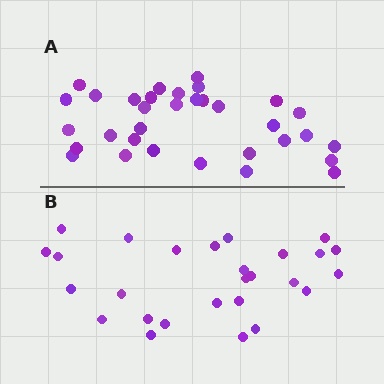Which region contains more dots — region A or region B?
Region A (the top region) has more dots.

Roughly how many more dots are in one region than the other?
Region A has about 6 more dots than region B.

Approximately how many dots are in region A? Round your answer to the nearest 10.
About 30 dots. (The exact count is 33, which rounds to 30.)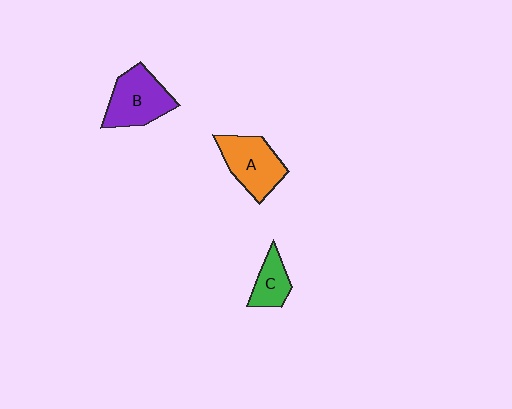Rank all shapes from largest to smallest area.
From largest to smallest: B (purple), A (orange), C (green).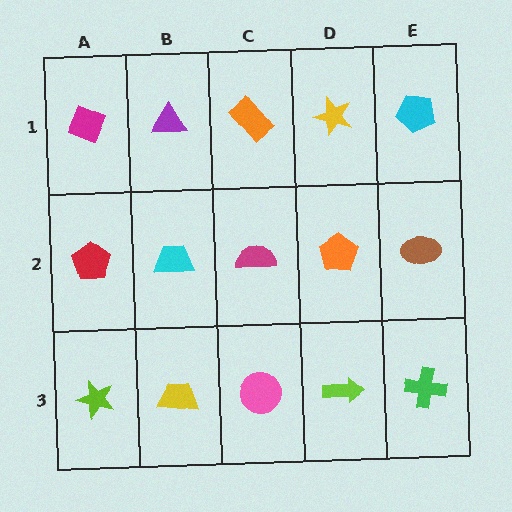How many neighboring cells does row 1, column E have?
2.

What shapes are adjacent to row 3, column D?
An orange pentagon (row 2, column D), a pink circle (row 3, column C), a green cross (row 3, column E).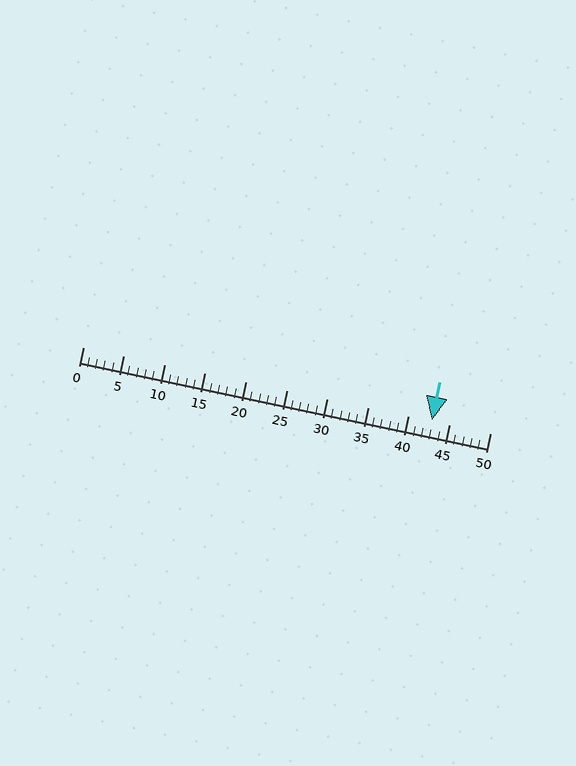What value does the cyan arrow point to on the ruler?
The cyan arrow points to approximately 43.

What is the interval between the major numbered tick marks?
The major tick marks are spaced 5 units apart.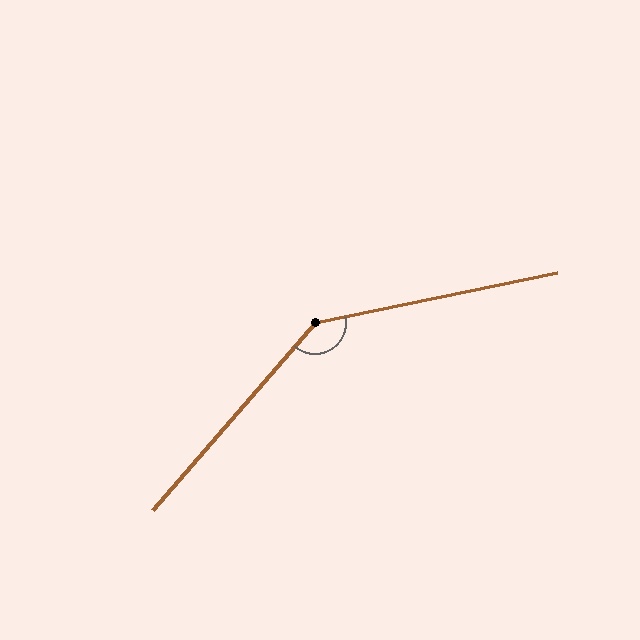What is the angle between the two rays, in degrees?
Approximately 142 degrees.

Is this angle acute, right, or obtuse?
It is obtuse.